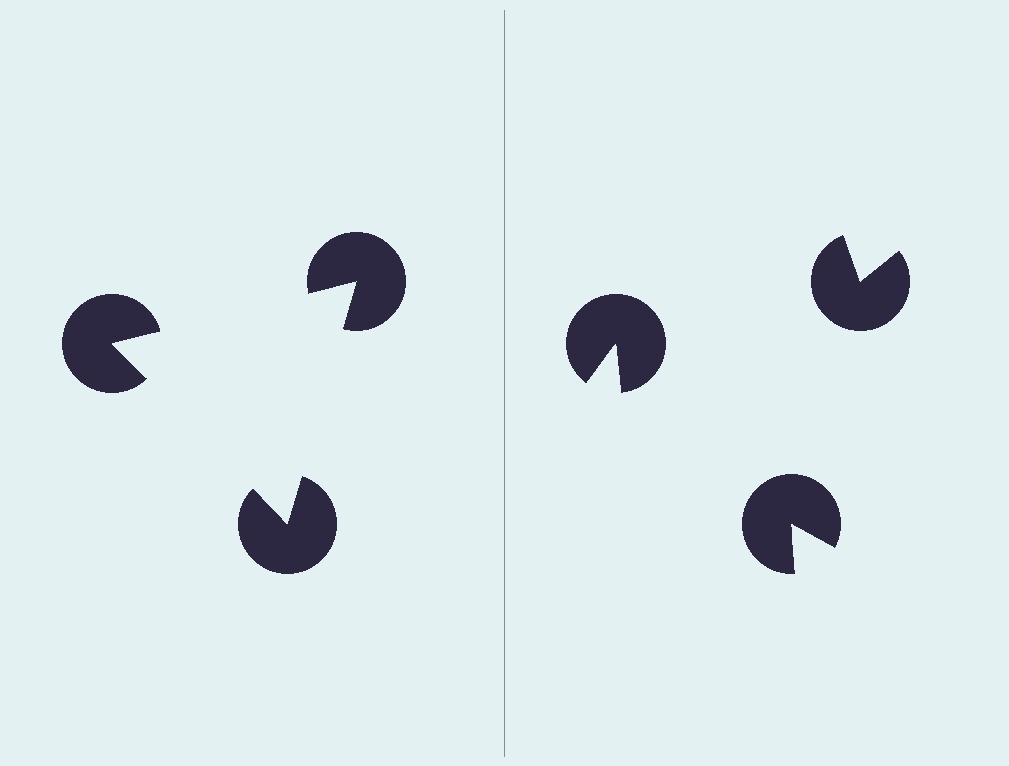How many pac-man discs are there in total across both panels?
6 — 3 on each side.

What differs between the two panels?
The pac-man discs are positioned identically on both sides; only the wedge orientations differ. On the left they align to a triangle; on the right they are misaligned.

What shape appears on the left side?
An illusory triangle.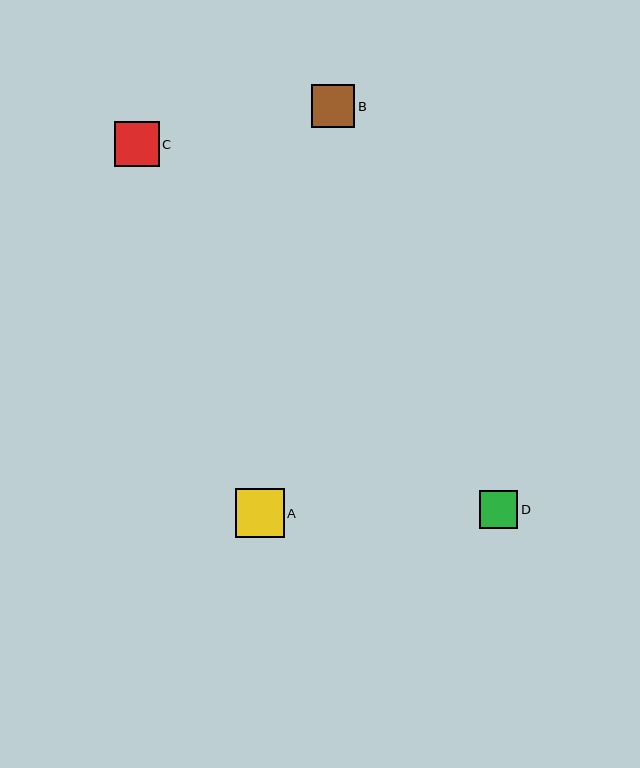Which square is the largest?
Square A is the largest with a size of approximately 49 pixels.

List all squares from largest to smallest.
From largest to smallest: A, C, B, D.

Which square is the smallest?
Square D is the smallest with a size of approximately 39 pixels.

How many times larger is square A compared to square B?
Square A is approximately 1.1 times the size of square B.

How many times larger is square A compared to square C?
Square A is approximately 1.1 times the size of square C.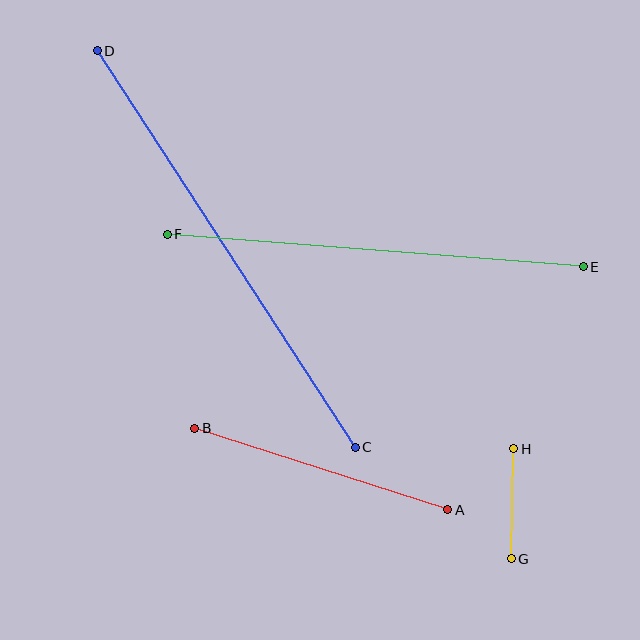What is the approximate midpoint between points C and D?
The midpoint is at approximately (226, 249) pixels.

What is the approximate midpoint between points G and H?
The midpoint is at approximately (512, 504) pixels.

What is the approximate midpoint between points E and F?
The midpoint is at approximately (375, 251) pixels.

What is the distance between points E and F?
The distance is approximately 417 pixels.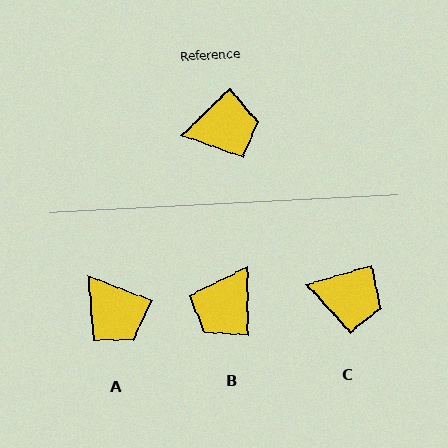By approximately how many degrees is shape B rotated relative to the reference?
Approximately 134 degrees clockwise.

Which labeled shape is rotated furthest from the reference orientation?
B, about 134 degrees away.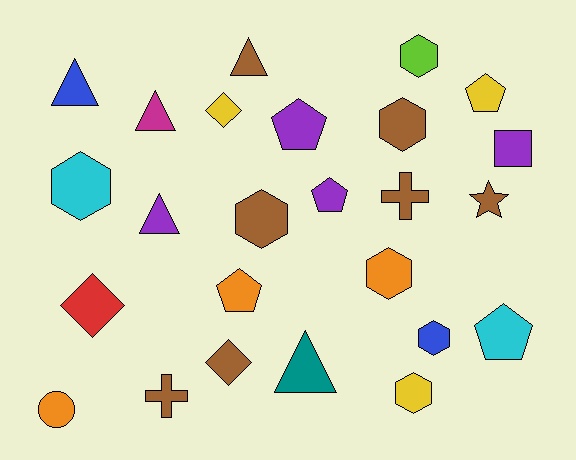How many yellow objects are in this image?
There are 3 yellow objects.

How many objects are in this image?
There are 25 objects.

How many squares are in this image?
There is 1 square.